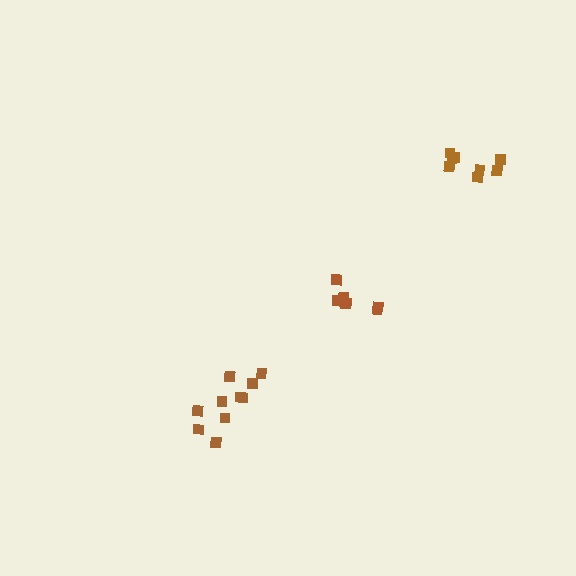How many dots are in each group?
Group 1: 8 dots, Group 2: 7 dots, Group 3: 10 dots (25 total).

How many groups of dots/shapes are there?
There are 3 groups.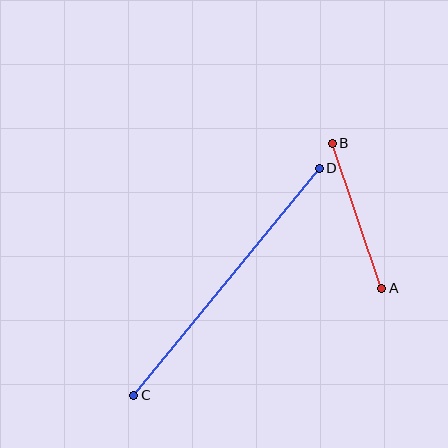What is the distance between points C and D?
The distance is approximately 293 pixels.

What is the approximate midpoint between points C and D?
The midpoint is at approximately (227, 282) pixels.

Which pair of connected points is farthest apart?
Points C and D are farthest apart.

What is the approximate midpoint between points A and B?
The midpoint is at approximately (357, 216) pixels.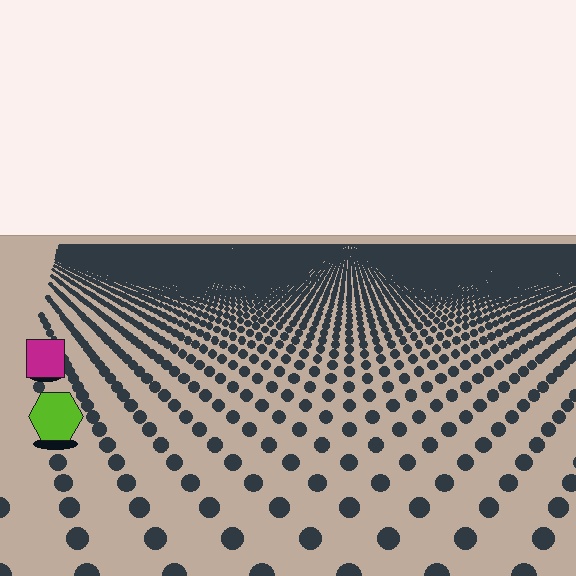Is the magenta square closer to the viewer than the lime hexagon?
No. The lime hexagon is closer — you can tell from the texture gradient: the ground texture is coarser near it.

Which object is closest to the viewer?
The lime hexagon is closest. The texture marks near it are larger and more spread out.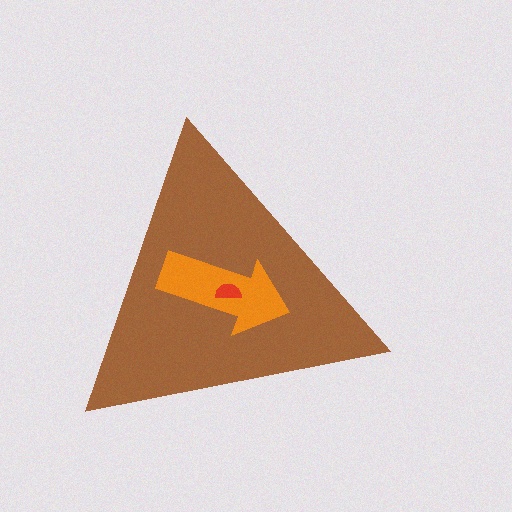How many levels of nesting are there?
3.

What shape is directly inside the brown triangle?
The orange arrow.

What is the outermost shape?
The brown triangle.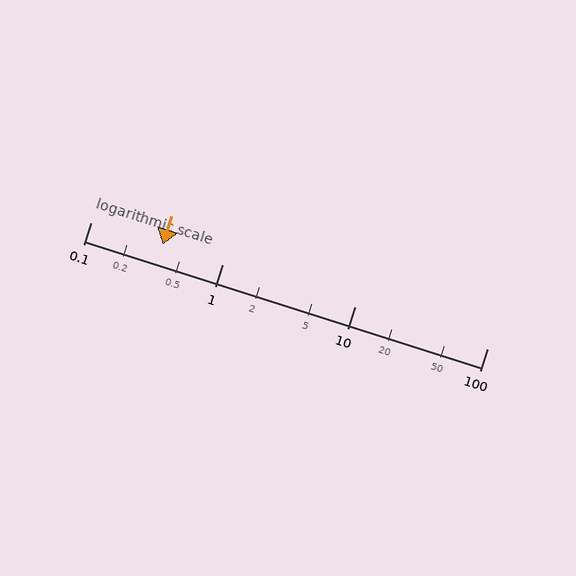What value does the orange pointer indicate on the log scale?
The pointer indicates approximately 0.35.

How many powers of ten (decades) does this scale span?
The scale spans 3 decades, from 0.1 to 100.